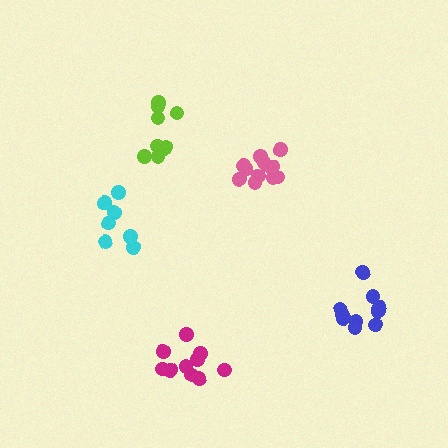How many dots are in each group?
Group 1: 12 dots, Group 2: 7 dots, Group 3: 10 dots, Group 4: 9 dots, Group 5: 10 dots (48 total).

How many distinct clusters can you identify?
There are 5 distinct clusters.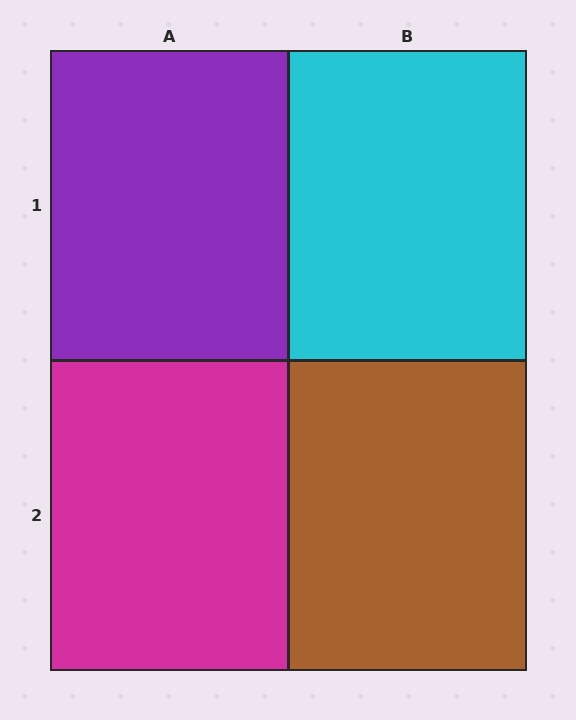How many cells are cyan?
1 cell is cyan.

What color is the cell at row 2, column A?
Magenta.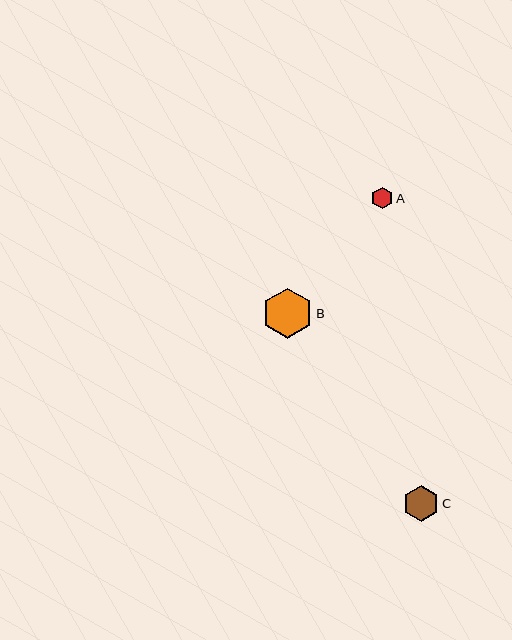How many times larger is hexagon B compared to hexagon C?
Hexagon B is approximately 1.4 times the size of hexagon C.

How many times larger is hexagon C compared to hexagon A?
Hexagon C is approximately 1.7 times the size of hexagon A.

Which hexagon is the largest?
Hexagon B is the largest with a size of approximately 50 pixels.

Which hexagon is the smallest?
Hexagon A is the smallest with a size of approximately 22 pixels.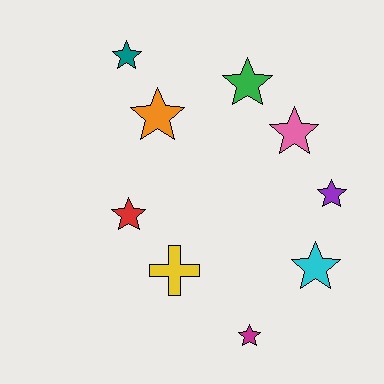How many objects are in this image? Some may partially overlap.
There are 9 objects.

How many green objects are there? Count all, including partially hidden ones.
There is 1 green object.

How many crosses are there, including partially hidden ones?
There is 1 cross.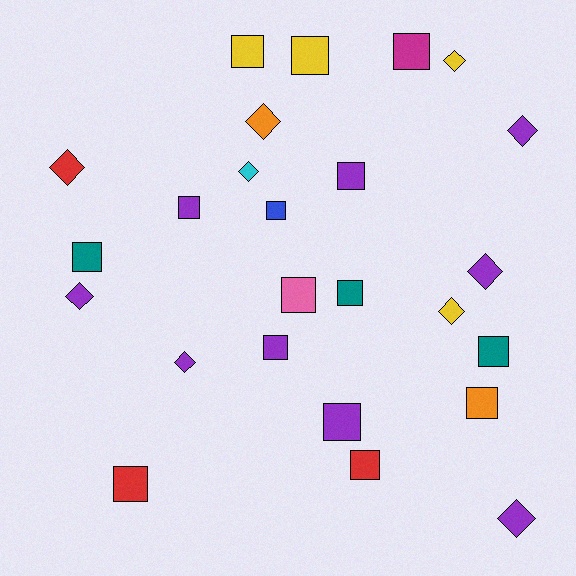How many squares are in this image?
There are 15 squares.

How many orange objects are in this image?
There are 2 orange objects.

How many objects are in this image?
There are 25 objects.